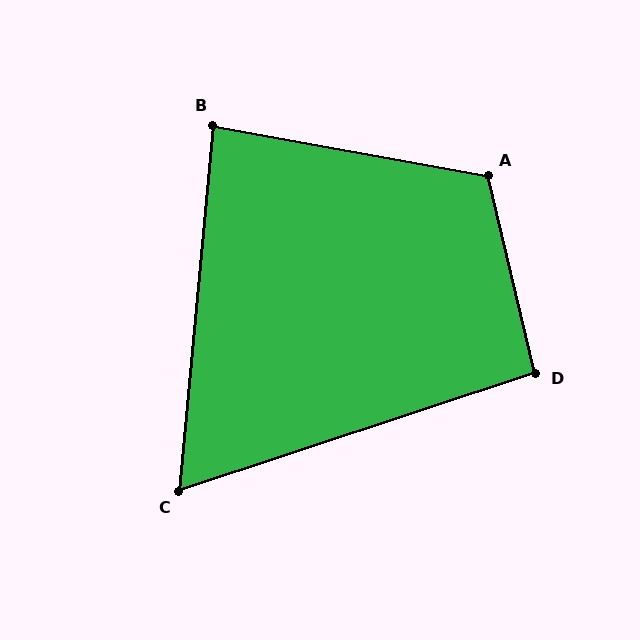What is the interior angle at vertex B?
Approximately 85 degrees (approximately right).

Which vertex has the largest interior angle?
A, at approximately 114 degrees.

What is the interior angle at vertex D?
Approximately 95 degrees (approximately right).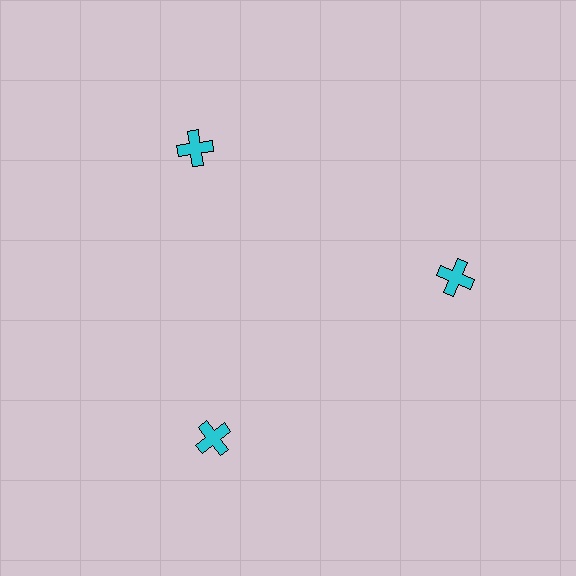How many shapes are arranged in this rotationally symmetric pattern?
There are 3 shapes, arranged in 3 groups of 1.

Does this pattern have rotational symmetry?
Yes, this pattern has 3-fold rotational symmetry. It looks the same after rotating 120 degrees around the center.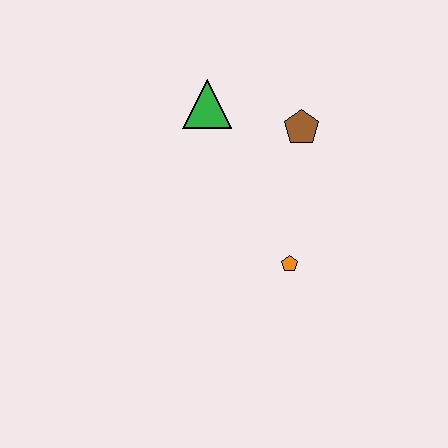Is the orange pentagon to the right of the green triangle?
Yes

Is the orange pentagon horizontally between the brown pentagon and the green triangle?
Yes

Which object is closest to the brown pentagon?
The green triangle is closest to the brown pentagon.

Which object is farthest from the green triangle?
The orange pentagon is farthest from the green triangle.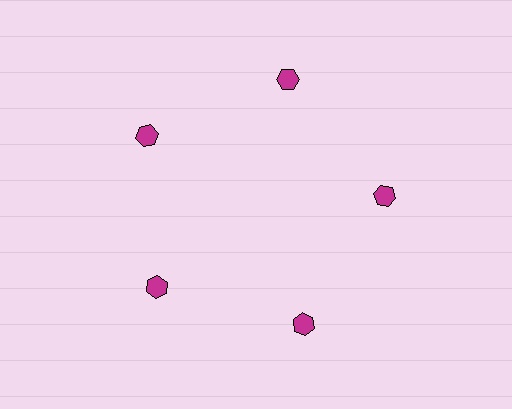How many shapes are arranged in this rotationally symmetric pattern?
There are 5 shapes, arranged in 5 groups of 1.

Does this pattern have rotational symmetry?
Yes, this pattern has 5-fold rotational symmetry. It looks the same after rotating 72 degrees around the center.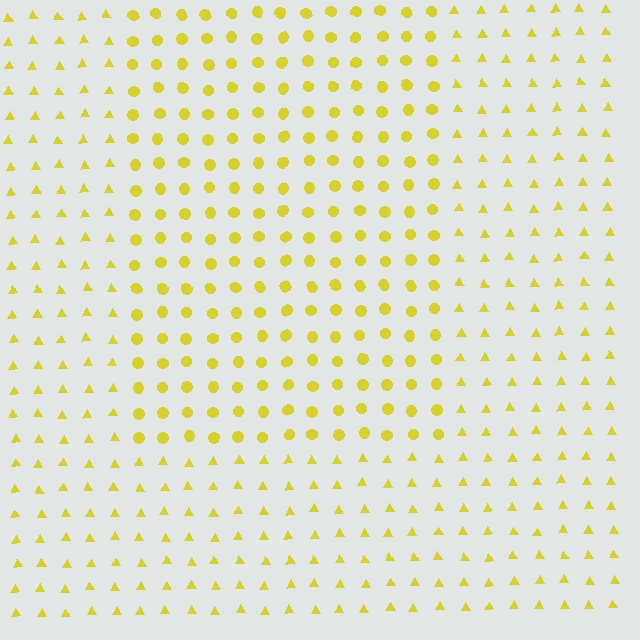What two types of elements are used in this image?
The image uses circles inside the rectangle region and triangles outside it.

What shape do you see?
I see a rectangle.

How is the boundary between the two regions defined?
The boundary is defined by a change in element shape: circles inside vs. triangles outside. All elements share the same color and spacing.